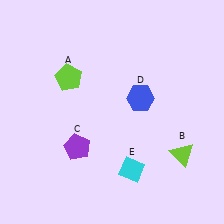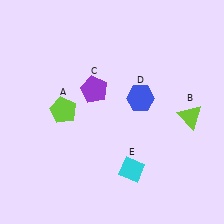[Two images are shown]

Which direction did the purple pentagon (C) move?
The purple pentagon (C) moved up.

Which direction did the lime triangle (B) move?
The lime triangle (B) moved up.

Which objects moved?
The objects that moved are: the lime pentagon (A), the lime triangle (B), the purple pentagon (C).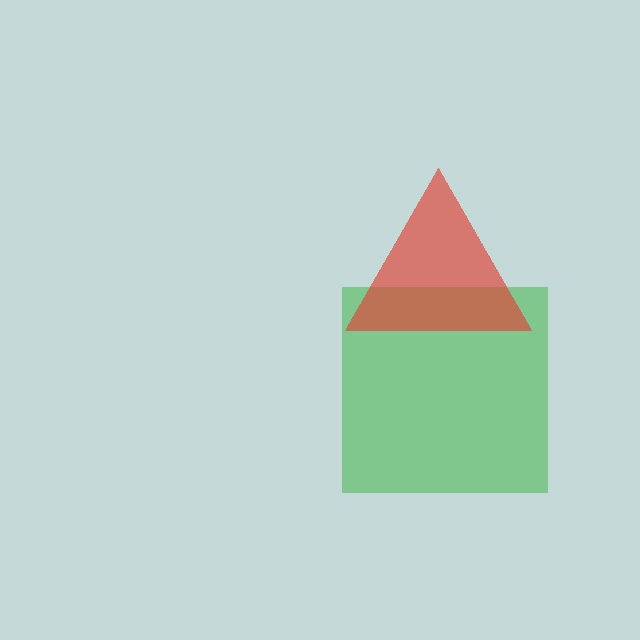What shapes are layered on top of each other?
The layered shapes are: a green square, a red triangle.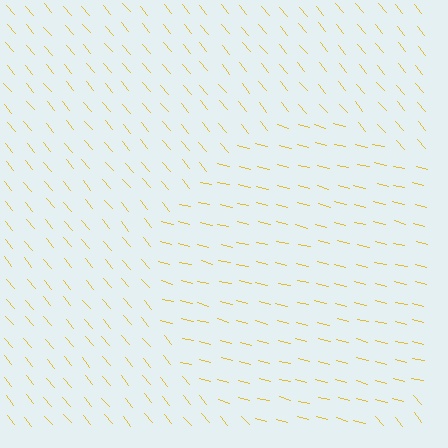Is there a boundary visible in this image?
Yes, there is a texture boundary formed by a change in line orientation.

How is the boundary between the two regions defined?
The boundary is defined purely by a change in line orientation (approximately 36 degrees difference). All lines are the same color and thickness.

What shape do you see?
I see a circle.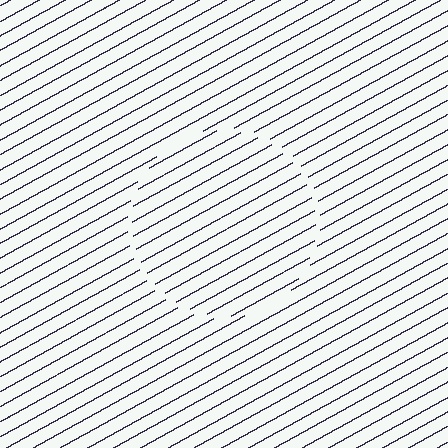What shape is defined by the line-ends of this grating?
An illusory circle. The interior of the shape contains the same grating, shifted by half a period — the contour is defined by the phase discontinuity where line-ends from the inner and outer gratings abut.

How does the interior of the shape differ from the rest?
The interior of the shape contains the same grating, shifted by half a period — the contour is defined by the phase discontinuity where line-ends from the inner and outer gratings abut.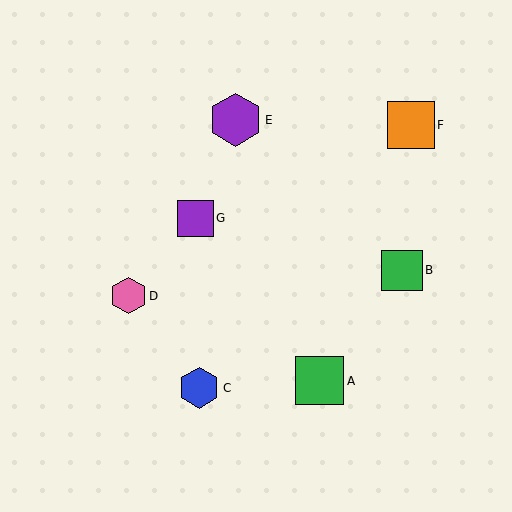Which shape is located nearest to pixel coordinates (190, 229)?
The purple square (labeled G) at (196, 218) is nearest to that location.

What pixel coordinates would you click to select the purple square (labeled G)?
Click at (196, 218) to select the purple square G.